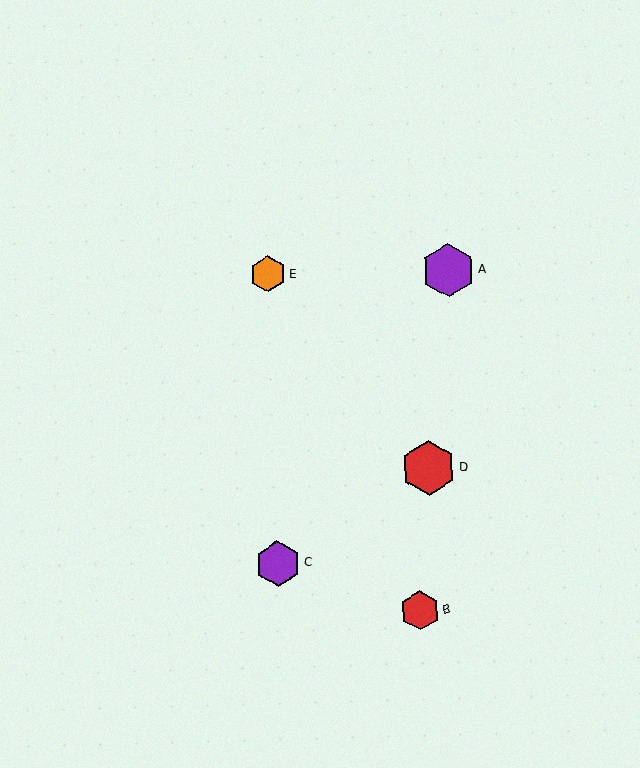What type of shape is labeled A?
Shape A is a purple hexagon.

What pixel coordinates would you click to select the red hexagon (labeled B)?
Click at (420, 610) to select the red hexagon B.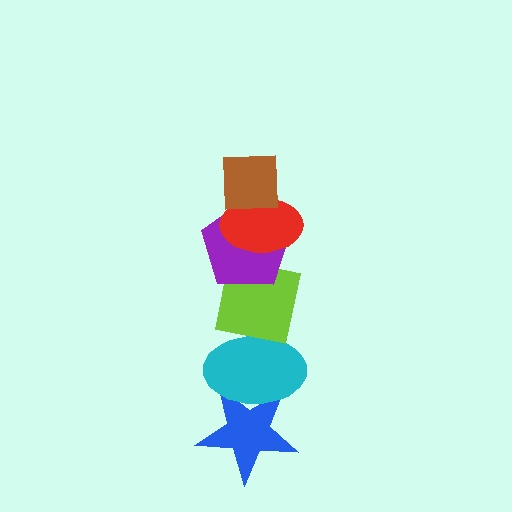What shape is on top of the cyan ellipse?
The lime square is on top of the cyan ellipse.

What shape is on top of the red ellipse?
The brown square is on top of the red ellipse.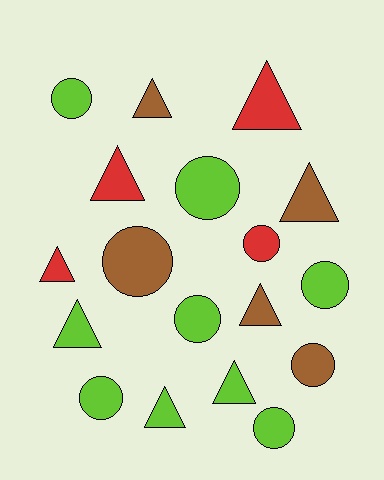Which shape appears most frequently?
Circle, with 9 objects.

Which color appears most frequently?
Lime, with 9 objects.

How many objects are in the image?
There are 18 objects.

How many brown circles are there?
There are 2 brown circles.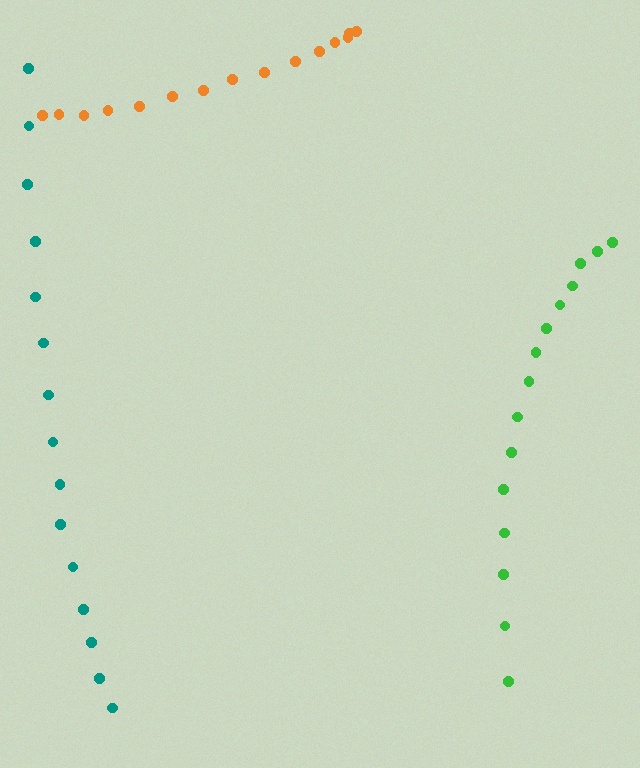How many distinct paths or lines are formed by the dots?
There are 3 distinct paths.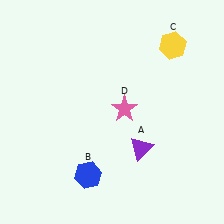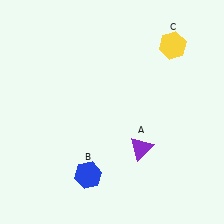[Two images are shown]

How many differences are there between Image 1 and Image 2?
There is 1 difference between the two images.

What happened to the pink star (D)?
The pink star (D) was removed in Image 2. It was in the top-right area of Image 1.